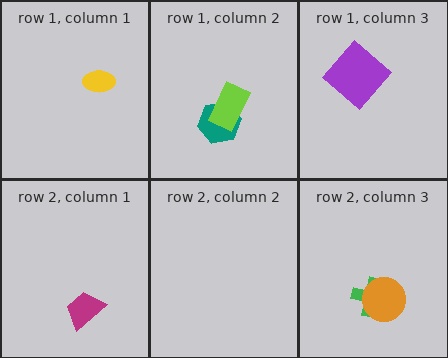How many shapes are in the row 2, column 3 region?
2.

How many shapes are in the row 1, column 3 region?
1.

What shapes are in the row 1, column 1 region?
The yellow ellipse.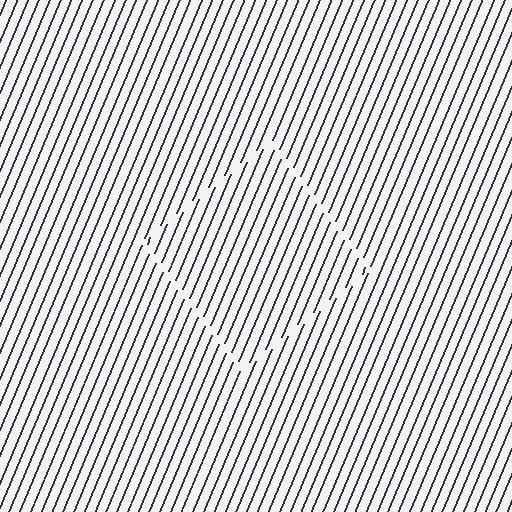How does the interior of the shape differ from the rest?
The interior of the shape contains the same grating, shifted by half a period — the contour is defined by the phase discontinuity where line-ends from the inner and outer gratings abut.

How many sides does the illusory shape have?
4 sides — the line-ends trace a square.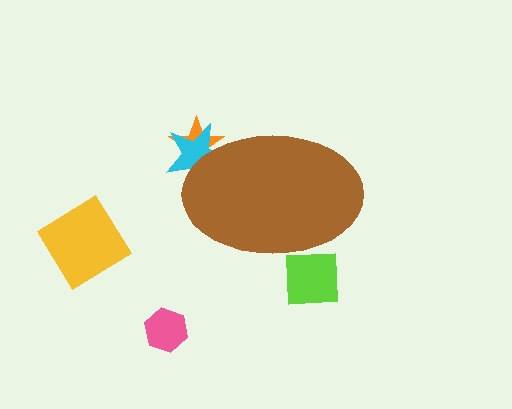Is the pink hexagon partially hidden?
No, the pink hexagon is fully visible.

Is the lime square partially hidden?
Yes, the lime square is partially hidden behind the brown ellipse.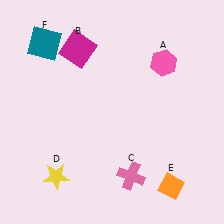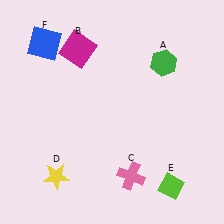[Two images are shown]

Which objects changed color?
A changed from pink to green. E changed from orange to lime. F changed from teal to blue.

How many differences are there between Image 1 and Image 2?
There are 3 differences between the two images.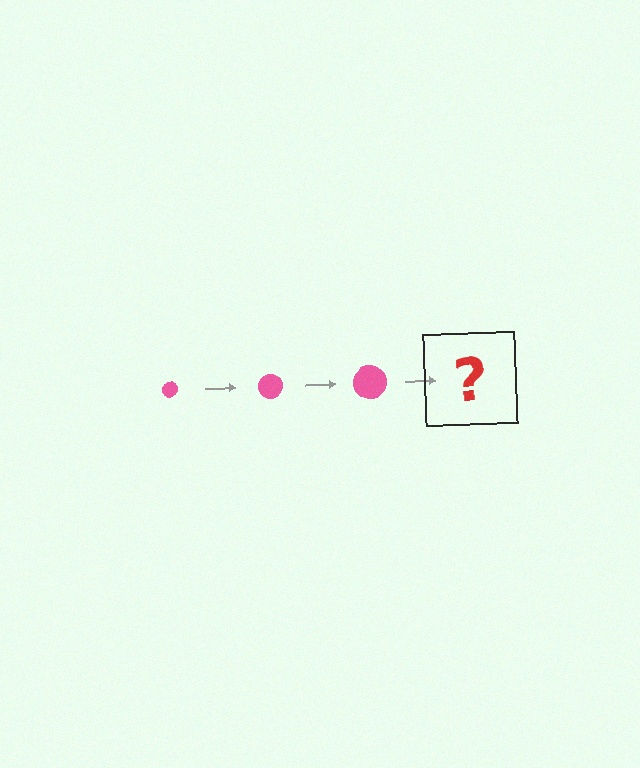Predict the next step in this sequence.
The next step is a pink circle, larger than the previous one.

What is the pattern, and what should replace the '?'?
The pattern is that the circle gets progressively larger each step. The '?' should be a pink circle, larger than the previous one.